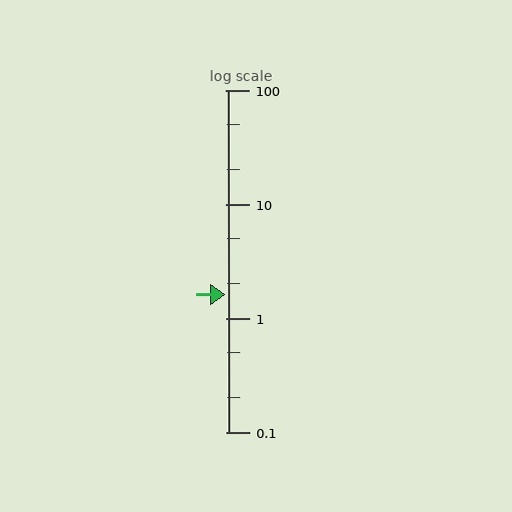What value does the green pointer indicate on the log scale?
The pointer indicates approximately 1.6.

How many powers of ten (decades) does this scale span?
The scale spans 3 decades, from 0.1 to 100.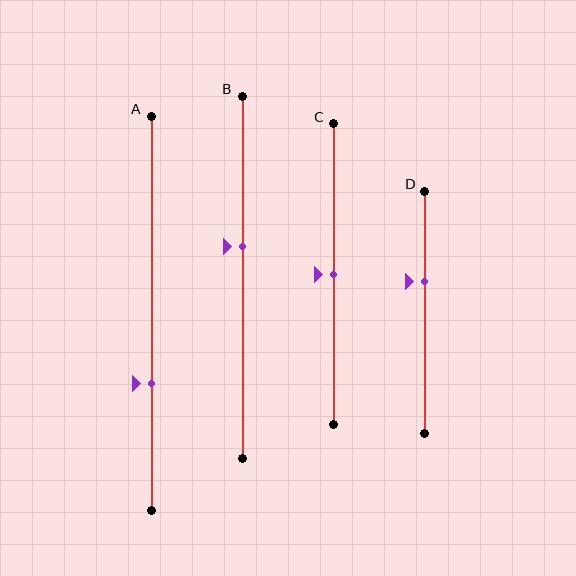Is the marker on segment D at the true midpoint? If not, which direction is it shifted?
No, the marker on segment D is shifted upward by about 12% of the segment length.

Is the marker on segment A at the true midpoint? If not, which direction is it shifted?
No, the marker on segment A is shifted downward by about 18% of the segment length.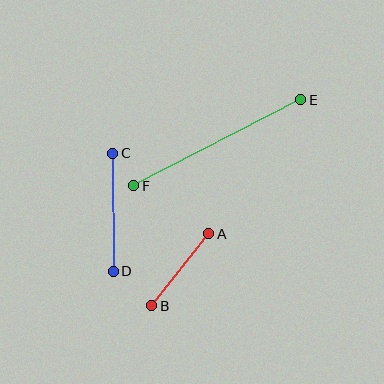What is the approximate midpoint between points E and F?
The midpoint is at approximately (217, 143) pixels.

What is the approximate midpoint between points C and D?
The midpoint is at approximately (113, 212) pixels.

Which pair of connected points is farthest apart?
Points E and F are farthest apart.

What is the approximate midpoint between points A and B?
The midpoint is at approximately (180, 270) pixels.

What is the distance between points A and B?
The distance is approximately 92 pixels.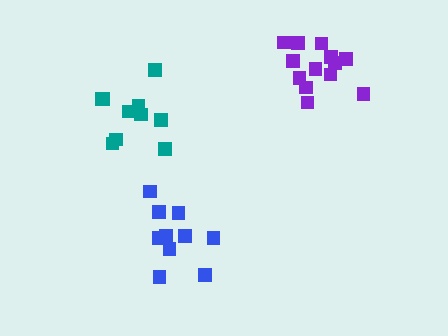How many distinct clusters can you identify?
There are 3 distinct clusters.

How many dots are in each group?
Group 1: 13 dots, Group 2: 10 dots, Group 3: 10 dots (33 total).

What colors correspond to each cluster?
The clusters are colored: purple, teal, blue.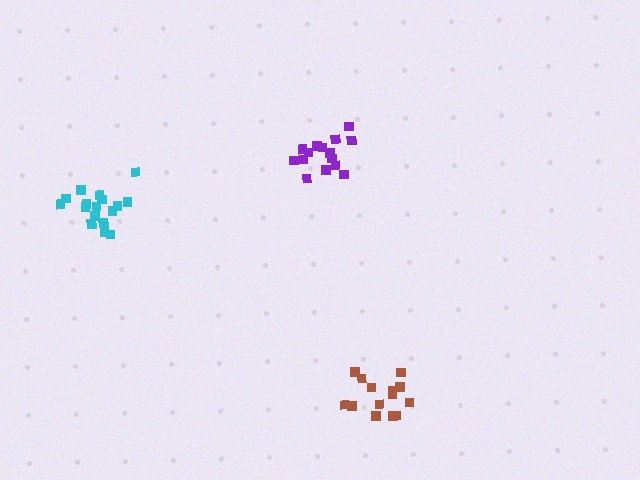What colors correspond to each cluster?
The clusters are colored: purple, cyan, brown.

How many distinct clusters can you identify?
There are 3 distinct clusters.